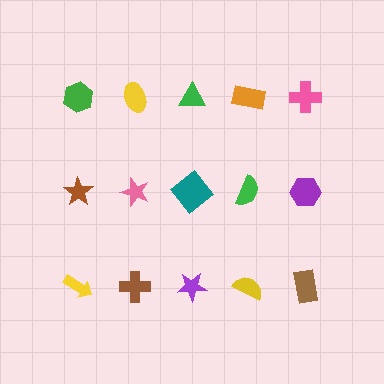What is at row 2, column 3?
A teal diamond.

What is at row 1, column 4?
An orange rectangle.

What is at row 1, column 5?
A pink cross.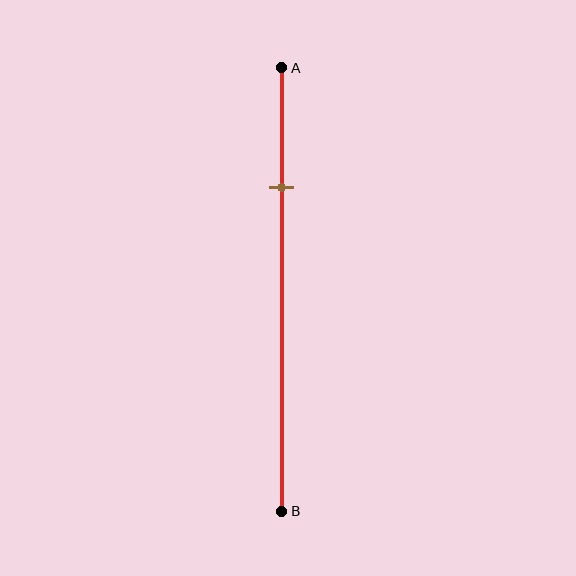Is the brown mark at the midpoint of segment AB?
No, the mark is at about 25% from A, not at the 50% midpoint.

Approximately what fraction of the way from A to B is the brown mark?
The brown mark is approximately 25% of the way from A to B.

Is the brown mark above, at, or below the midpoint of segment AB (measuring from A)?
The brown mark is above the midpoint of segment AB.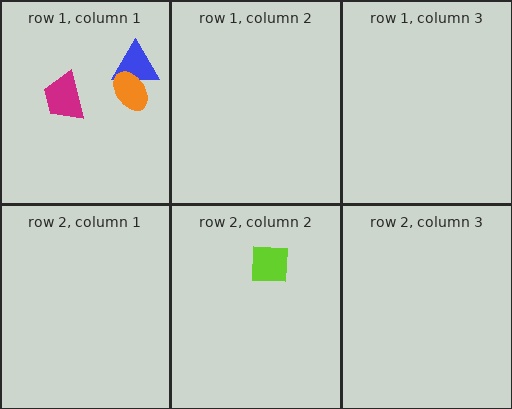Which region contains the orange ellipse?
The row 1, column 1 region.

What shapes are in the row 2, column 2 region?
The lime square.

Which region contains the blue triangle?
The row 1, column 1 region.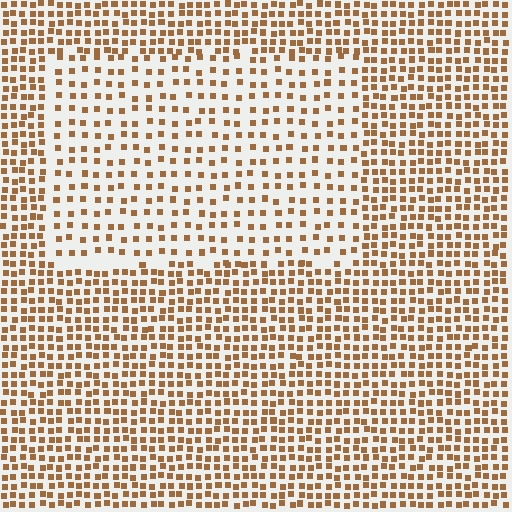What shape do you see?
I see a rectangle.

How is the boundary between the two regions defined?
The boundary is defined by a change in element density (approximately 1.9x ratio). All elements are the same color, size, and shape.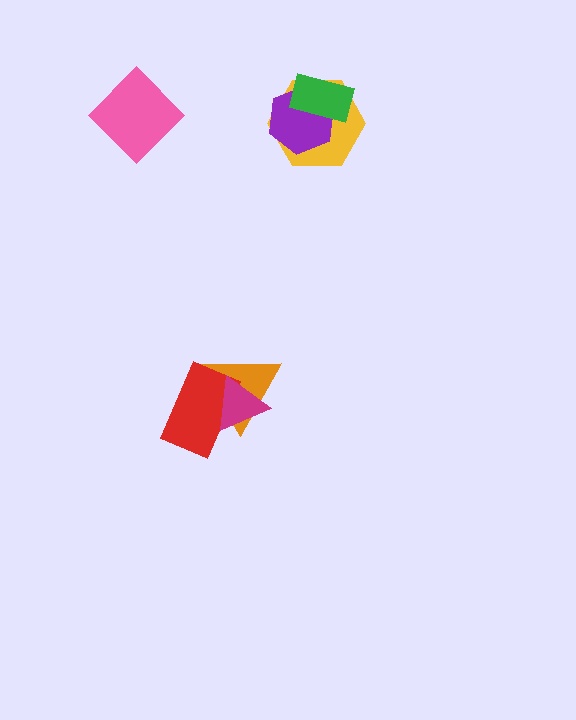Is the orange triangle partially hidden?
Yes, it is partially covered by another shape.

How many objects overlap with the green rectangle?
2 objects overlap with the green rectangle.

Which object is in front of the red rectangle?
The magenta triangle is in front of the red rectangle.